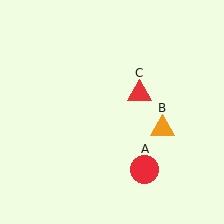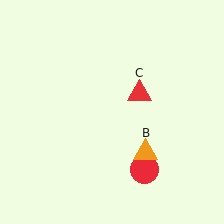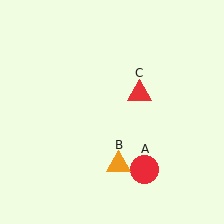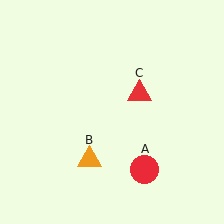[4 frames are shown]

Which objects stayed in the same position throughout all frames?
Red circle (object A) and red triangle (object C) remained stationary.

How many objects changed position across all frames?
1 object changed position: orange triangle (object B).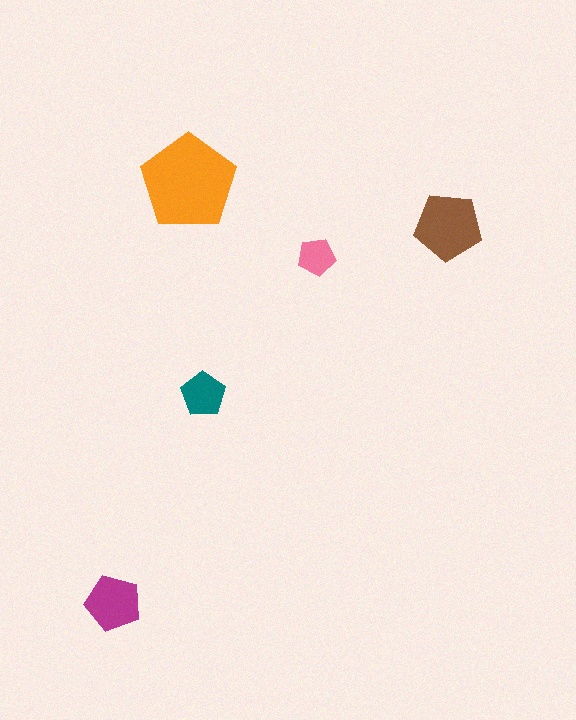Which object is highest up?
The orange pentagon is topmost.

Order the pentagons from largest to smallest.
the orange one, the brown one, the magenta one, the teal one, the pink one.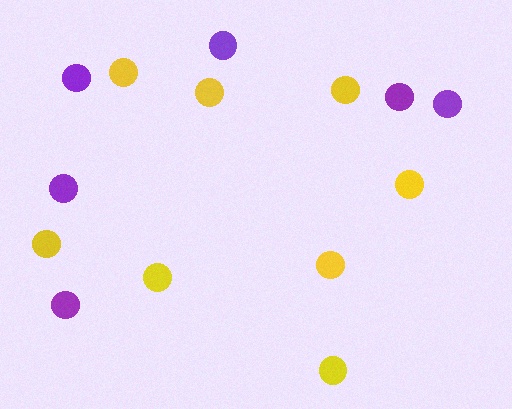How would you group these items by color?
There are 2 groups: one group of yellow circles (8) and one group of purple circles (6).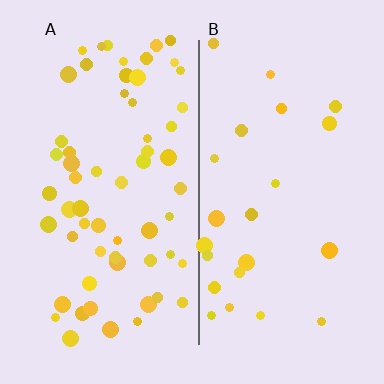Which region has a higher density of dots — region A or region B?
A (the left).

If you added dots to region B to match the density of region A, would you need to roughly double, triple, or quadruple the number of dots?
Approximately triple.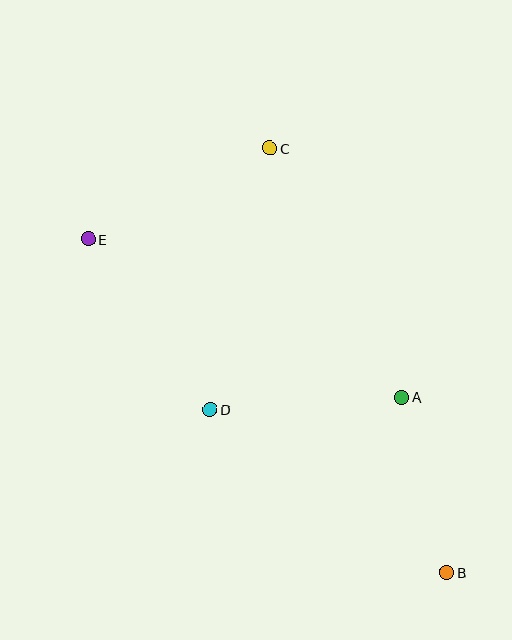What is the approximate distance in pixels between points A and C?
The distance between A and C is approximately 282 pixels.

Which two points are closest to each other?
Points A and B are closest to each other.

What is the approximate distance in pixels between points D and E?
The distance between D and E is approximately 209 pixels.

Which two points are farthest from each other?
Points B and E are farthest from each other.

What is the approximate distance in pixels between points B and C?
The distance between B and C is approximately 460 pixels.